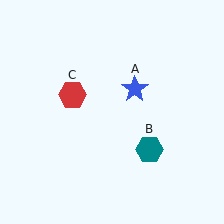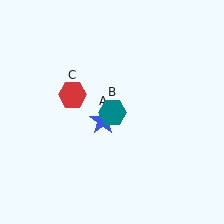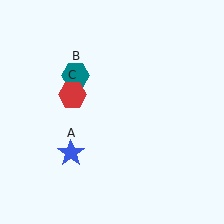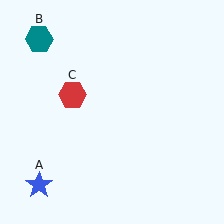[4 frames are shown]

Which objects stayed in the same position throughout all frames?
Red hexagon (object C) remained stationary.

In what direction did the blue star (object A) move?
The blue star (object A) moved down and to the left.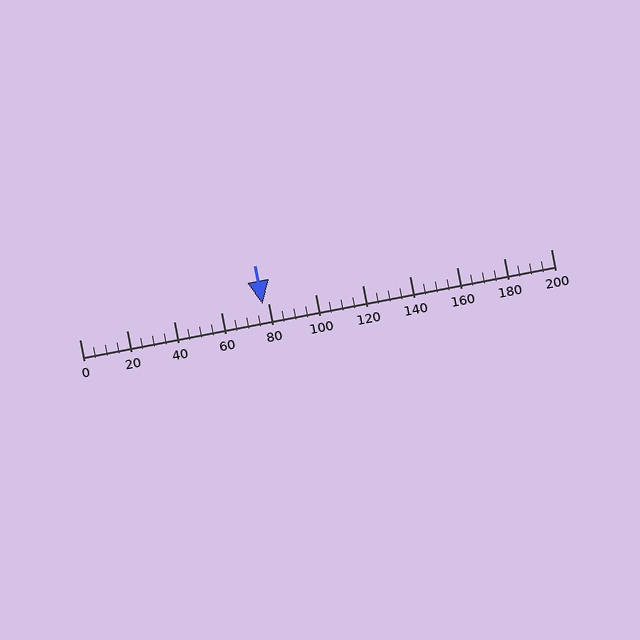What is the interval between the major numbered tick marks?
The major tick marks are spaced 20 units apart.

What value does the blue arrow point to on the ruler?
The blue arrow points to approximately 78.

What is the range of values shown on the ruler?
The ruler shows values from 0 to 200.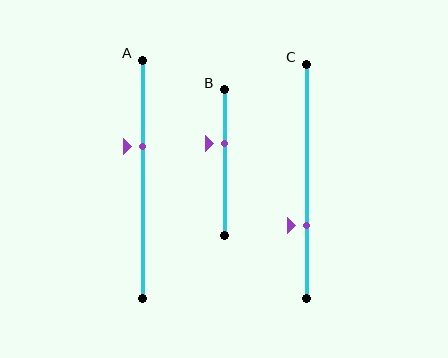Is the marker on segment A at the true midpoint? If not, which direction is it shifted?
No, the marker on segment A is shifted upward by about 14% of the segment length.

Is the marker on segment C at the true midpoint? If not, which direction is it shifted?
No, the marker on segment C is shifted downward by about 19% of the segment length.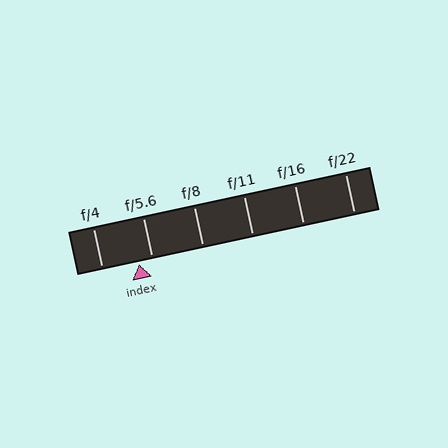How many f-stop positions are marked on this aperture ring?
There are 6 f-stop positions marked.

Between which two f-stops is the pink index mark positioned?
The index mark is between f/4 and f/5.6.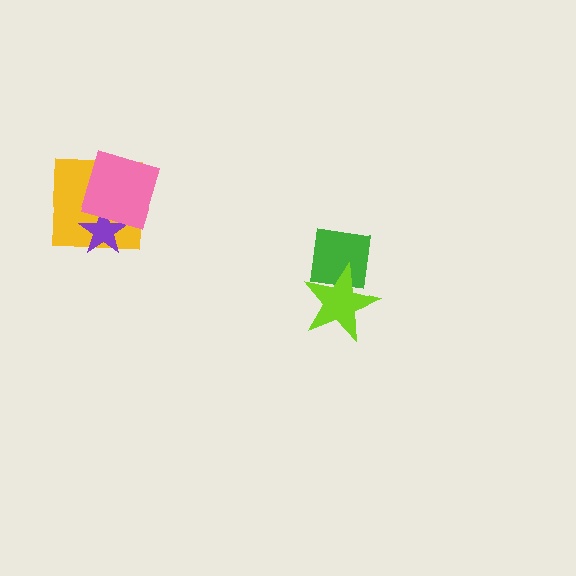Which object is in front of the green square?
The lime star is in front of the green square.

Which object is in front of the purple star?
The pink square is in front of the purple star.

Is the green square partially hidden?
Yes, it is partially covered by another shape.